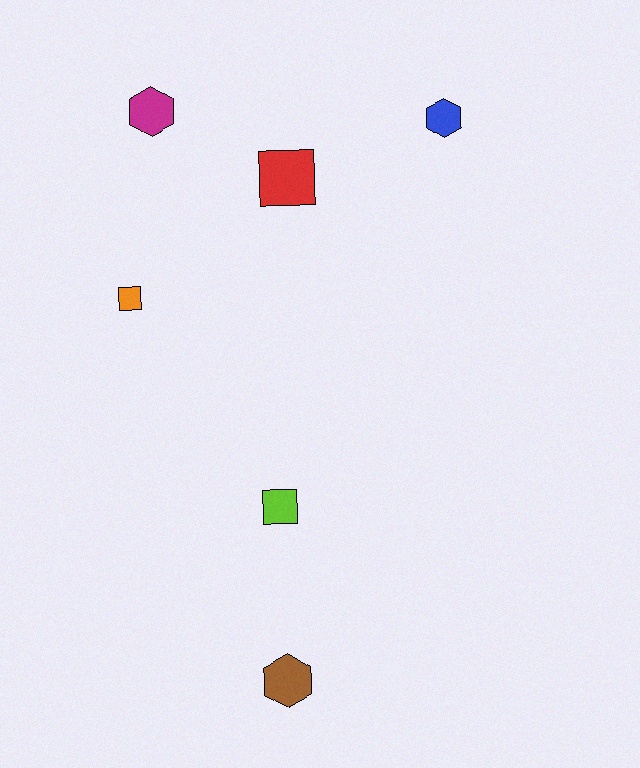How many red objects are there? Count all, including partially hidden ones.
There is 1 red object.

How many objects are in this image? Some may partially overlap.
There are 6 objects.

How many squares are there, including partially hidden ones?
There are 3 squares.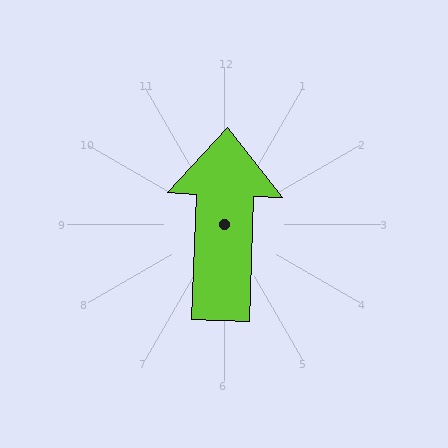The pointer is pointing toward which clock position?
Roughly 12 o'clock.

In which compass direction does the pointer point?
North.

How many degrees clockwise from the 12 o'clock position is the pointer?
Approximately 2 degrees.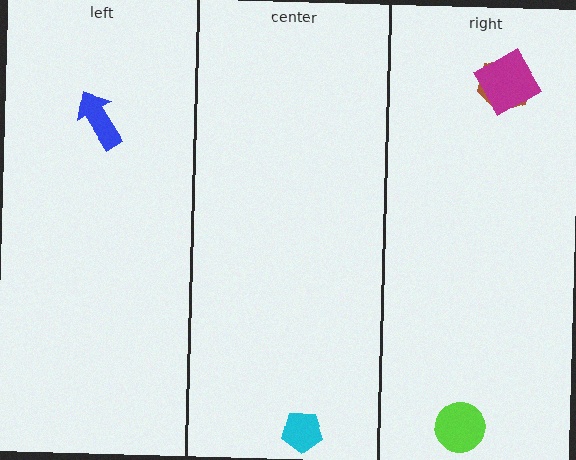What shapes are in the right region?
The lime circle, the brown hexagon, the magenta diamond.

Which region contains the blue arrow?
The left region.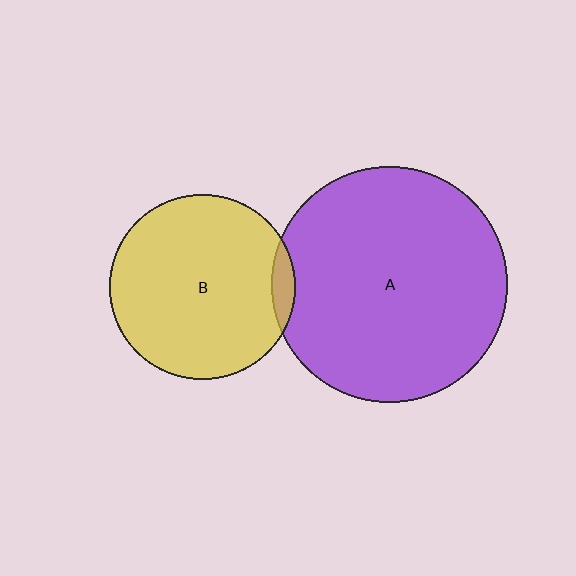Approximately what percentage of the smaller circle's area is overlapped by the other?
Approximately 5%.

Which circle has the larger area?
Circle A (purple).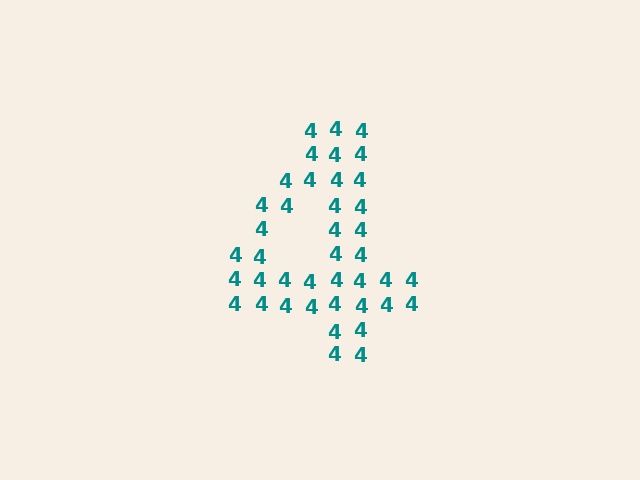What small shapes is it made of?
It is made of small digit 4's.